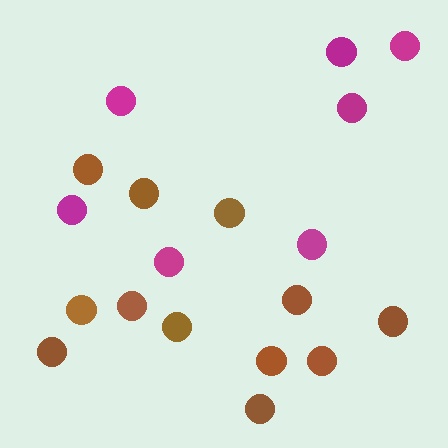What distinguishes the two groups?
There are 2 groups: one group of brown circles (12) and one group of magenta circles (7).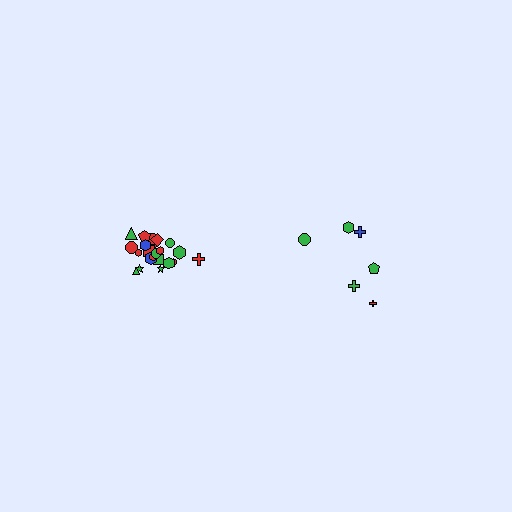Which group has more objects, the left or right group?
The left group.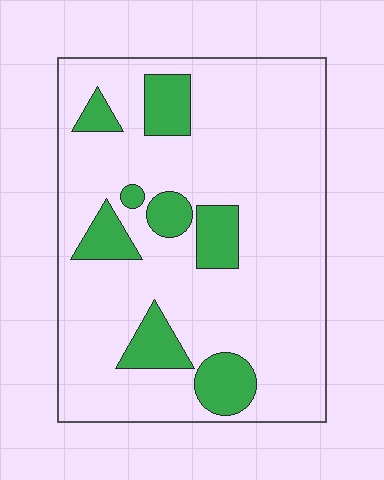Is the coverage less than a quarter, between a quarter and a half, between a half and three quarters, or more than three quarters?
Less than a quarter.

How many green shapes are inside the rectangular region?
8.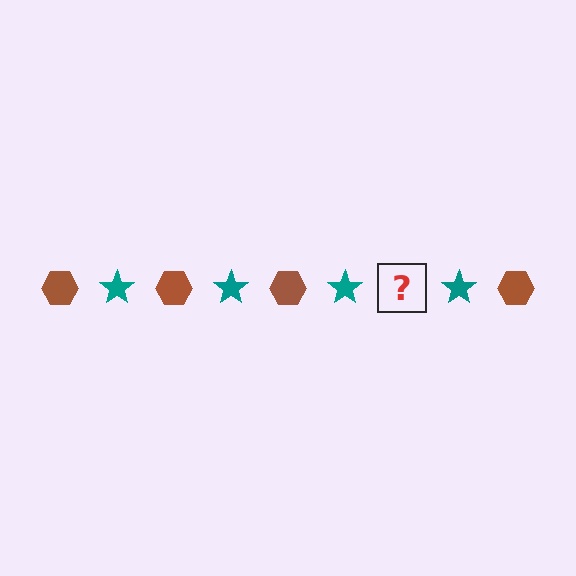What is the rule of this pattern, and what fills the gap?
The rule is that the pattern alternates between brown hexagon and teal star. The gap should be filled with a brown hexagon.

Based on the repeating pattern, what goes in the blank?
The blank should be a brown hexagon.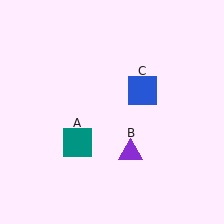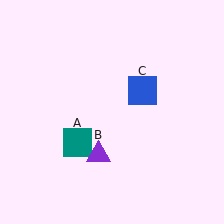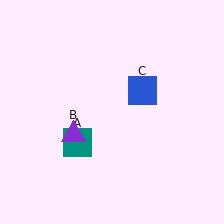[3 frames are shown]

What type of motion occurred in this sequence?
The purple triangle (object B) rotated clockwise around the center of the scene.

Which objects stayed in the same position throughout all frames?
Teal square (object A) and blue square (object C) remained stationary.